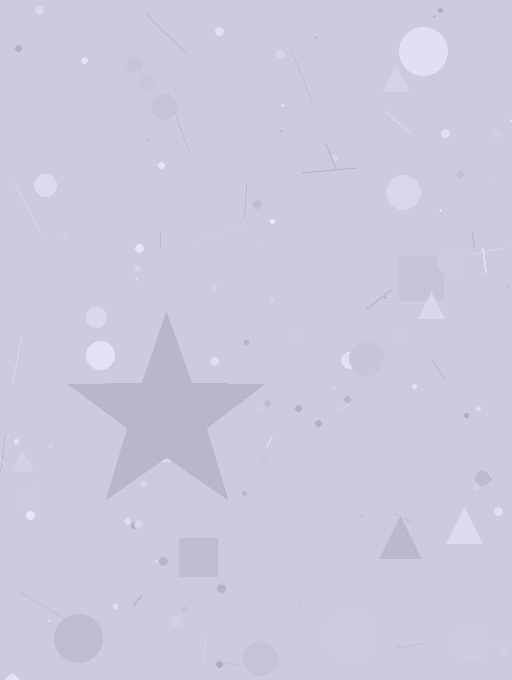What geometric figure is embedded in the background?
A star is embedded in the background.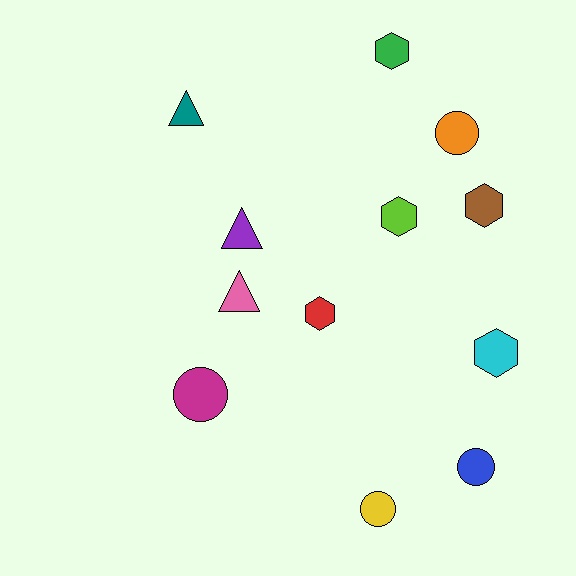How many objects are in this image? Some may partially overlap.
There are 12 objects.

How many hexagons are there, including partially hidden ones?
There are 5 hexagons.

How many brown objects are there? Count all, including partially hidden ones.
There is 1 brown object.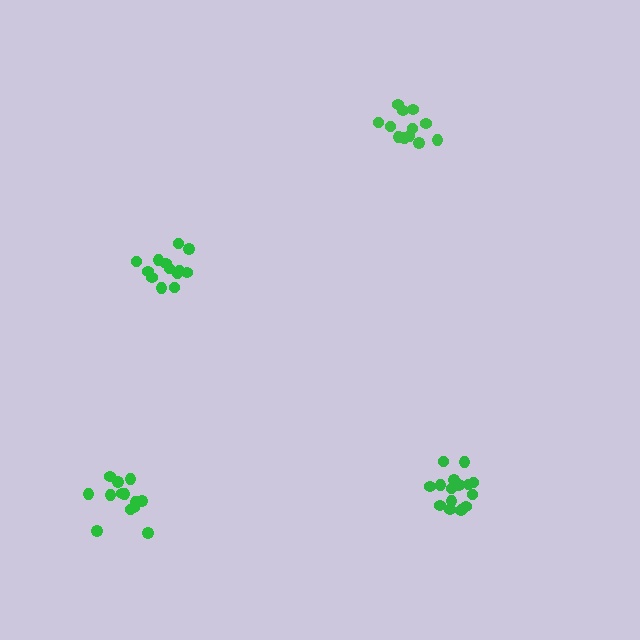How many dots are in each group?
Group 1: 16 dots, Group 2: 13 dots, Group 3: 13 dots, Group 4: 13 dots (55 total).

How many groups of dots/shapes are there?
There are 4 groups.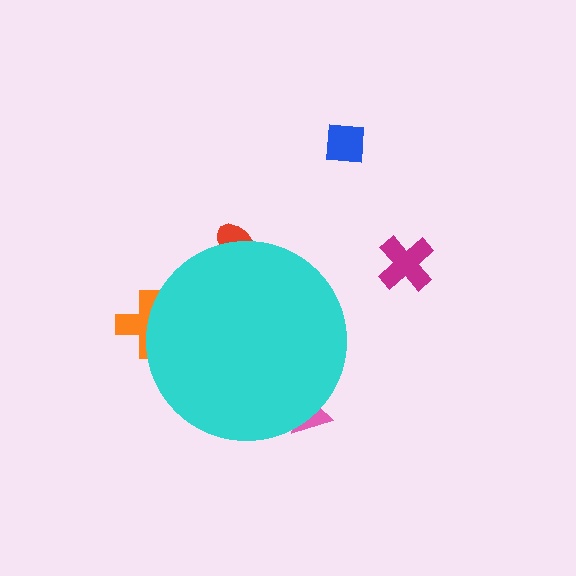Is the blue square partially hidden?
No, the blue square is fully visible.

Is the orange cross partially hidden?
Yes, the orange cross is partially hidden behind the cyan circle.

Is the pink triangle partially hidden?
Yes, the pink triangle is partially hidden behind the cyan circle.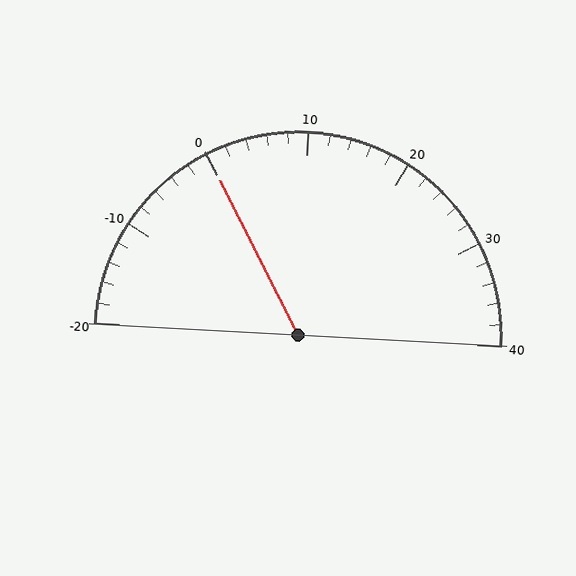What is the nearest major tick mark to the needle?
The nearest major tick mark is 0.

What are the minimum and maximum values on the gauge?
The gauge ranges from -20 to 40.